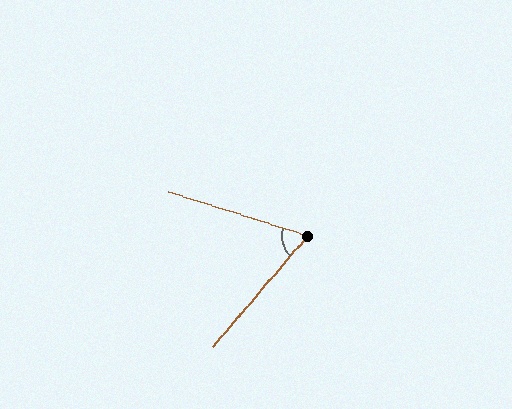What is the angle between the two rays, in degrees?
Approximately 67 degrees.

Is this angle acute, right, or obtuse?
It is acute.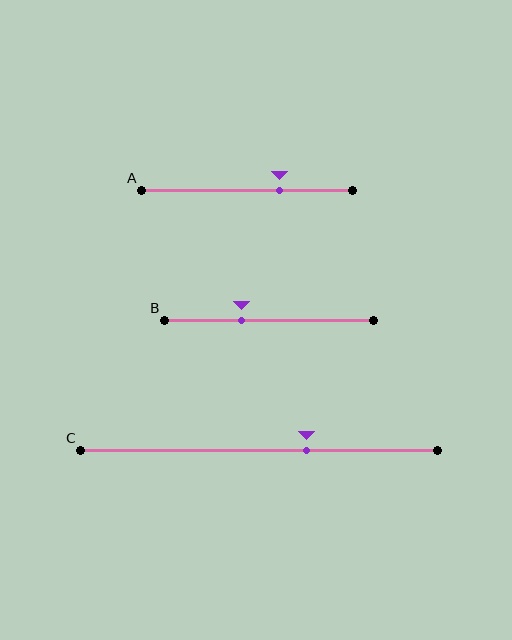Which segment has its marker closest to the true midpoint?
Segment C has its marker closest to the true midpoint.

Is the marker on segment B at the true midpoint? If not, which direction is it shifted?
No, the marker on segment B is shifted to the left by about 13% of the segment length.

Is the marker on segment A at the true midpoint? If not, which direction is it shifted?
No, the marker on segment A is shifted to the right by about 16% of the segment length.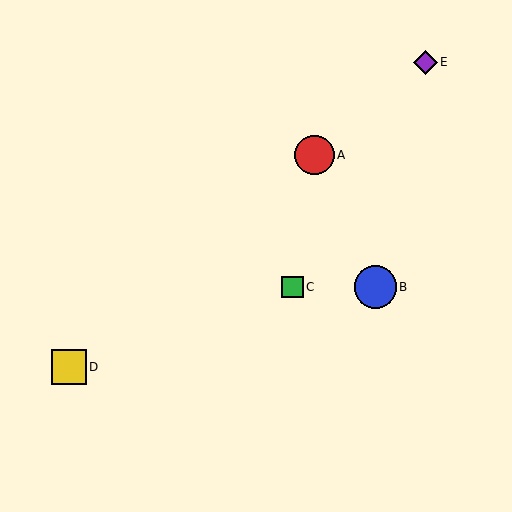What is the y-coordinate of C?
Object C is at y≈287.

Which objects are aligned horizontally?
Objects B, C are aligned horizontally.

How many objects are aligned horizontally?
2 objects (B, C) are aligned horizontally.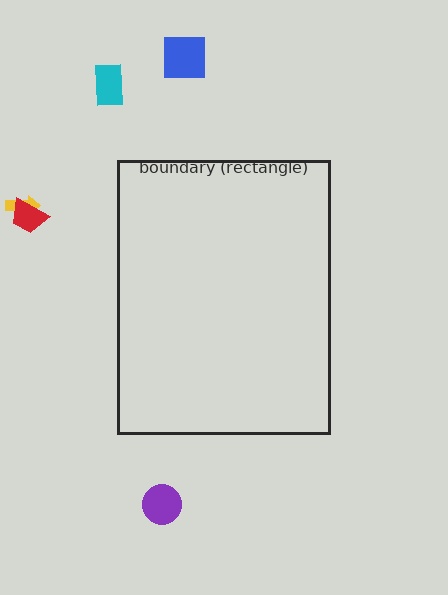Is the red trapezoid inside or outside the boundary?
Outside.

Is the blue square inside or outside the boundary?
Outside.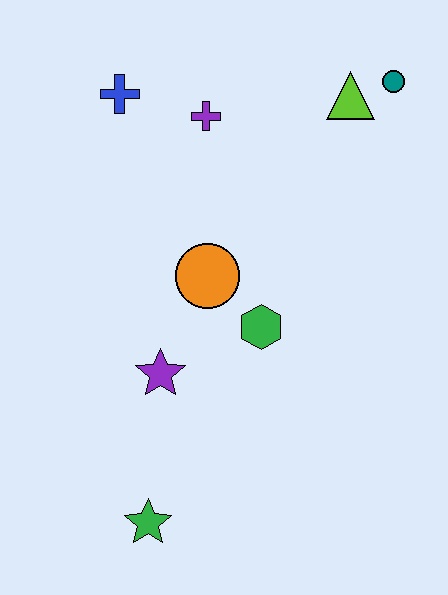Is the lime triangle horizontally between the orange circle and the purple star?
No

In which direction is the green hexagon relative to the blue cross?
The green hexagon is below the blue cross.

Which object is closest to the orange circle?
The green hexagon is closest to the orange circle.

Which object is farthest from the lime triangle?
The green star is farthest from the lime triangle.